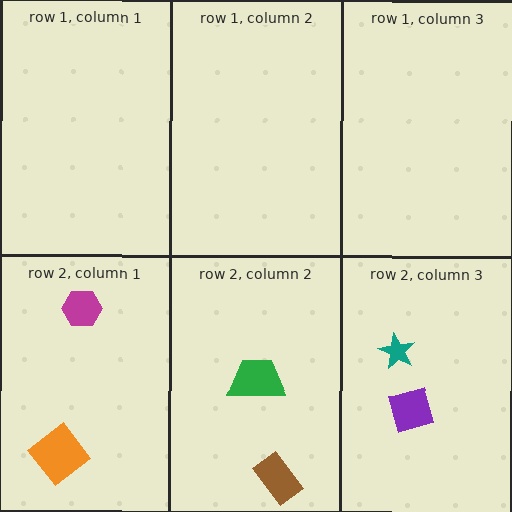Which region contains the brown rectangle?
The row 2, column 2 region.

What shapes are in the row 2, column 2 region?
The brown rectangle, the green trapezoid.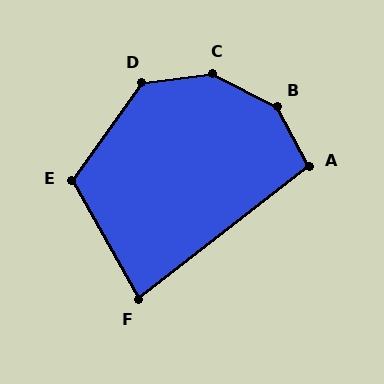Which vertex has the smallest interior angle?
F, at approximately 81 degrees.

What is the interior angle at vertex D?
Approximately 133 degrees (obtuse).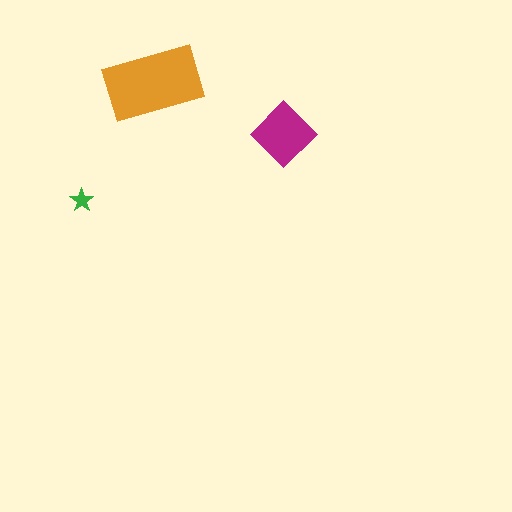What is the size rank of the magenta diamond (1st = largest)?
2nd.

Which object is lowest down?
The green star is bottommost.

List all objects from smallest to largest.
The green star, the magenta diamond, the orange rectangle.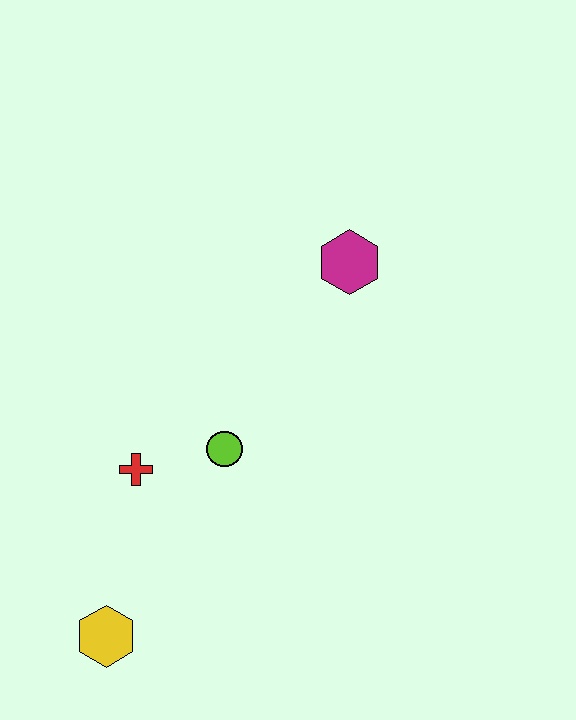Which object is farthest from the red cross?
The magenta hexagon is farthest from the red cross.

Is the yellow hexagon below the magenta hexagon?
Yes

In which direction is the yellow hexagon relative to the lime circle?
The yellow hexagon is below the lime circle.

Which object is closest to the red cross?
The lime circle is closest to the red cross.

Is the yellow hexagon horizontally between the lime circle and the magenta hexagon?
No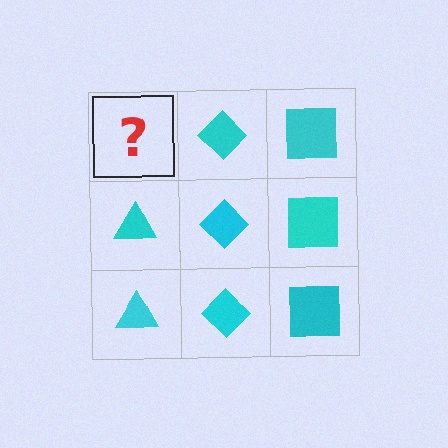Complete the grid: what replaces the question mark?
The question mark should be replaced with a cyan triangle.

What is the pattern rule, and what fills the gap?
The rule is that each column has a consistent shape. The gap should be filled with a cyan triangle.